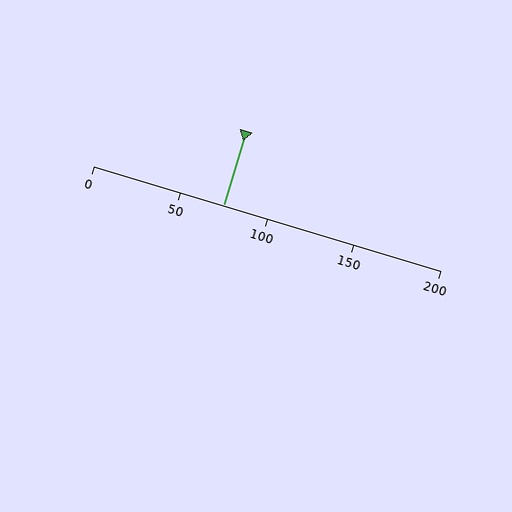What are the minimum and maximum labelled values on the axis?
The axis runs from 0 to 200.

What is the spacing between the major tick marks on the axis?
The major ticks are spaced 50 apart.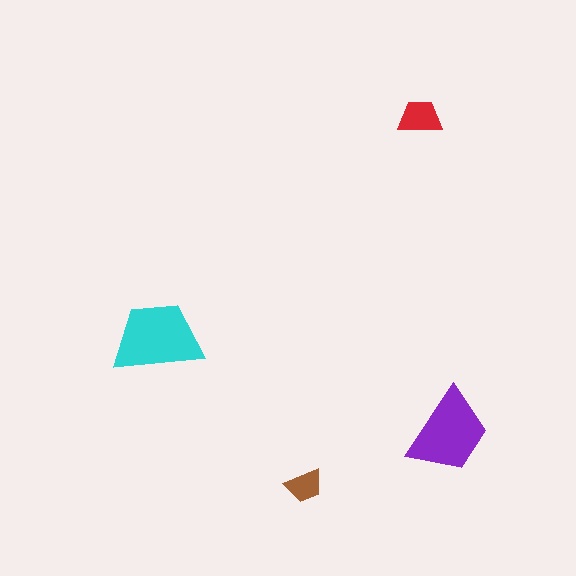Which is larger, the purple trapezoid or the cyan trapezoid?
The cyan one.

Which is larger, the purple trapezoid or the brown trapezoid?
The purple one.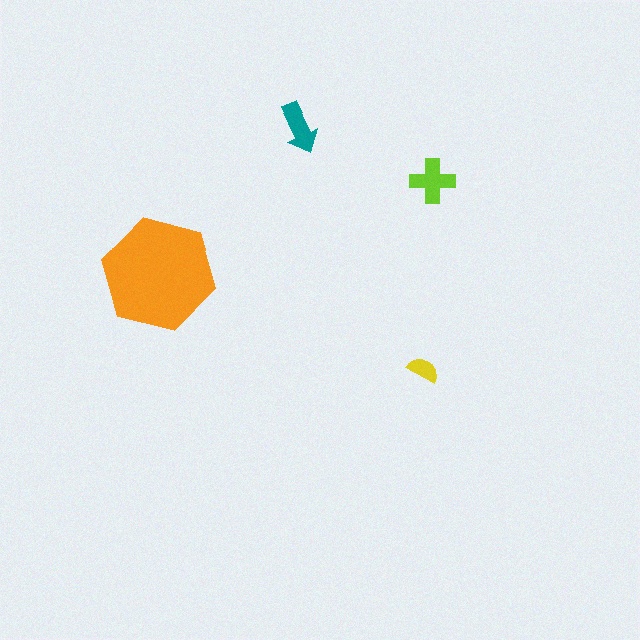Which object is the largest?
The orange hexagon.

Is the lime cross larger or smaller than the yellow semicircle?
Larger.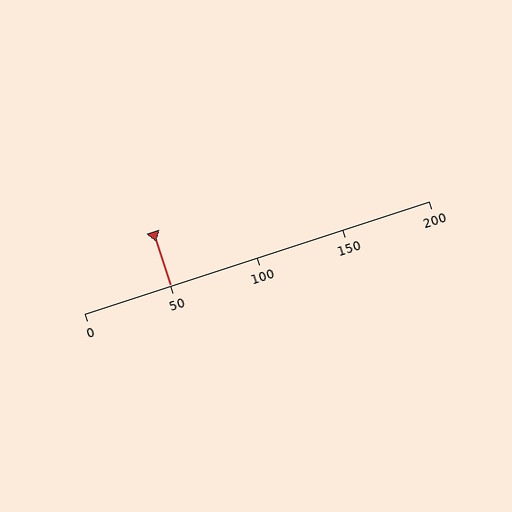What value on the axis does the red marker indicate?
The marker indicates approximately 50.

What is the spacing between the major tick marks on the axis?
The major ticks are spaced 50 apart.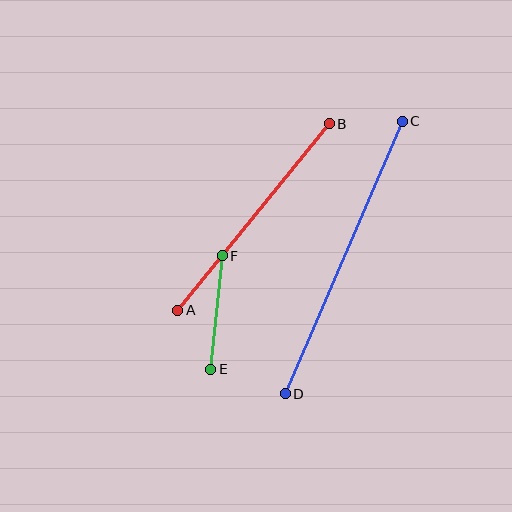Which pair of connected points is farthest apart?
Points C and D are farthest apart.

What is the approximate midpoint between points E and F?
The midpoint is at approximately (217, 313) pixels.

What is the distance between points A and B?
The distance is approximately 240 pixels.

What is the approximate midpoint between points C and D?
The midpoint is at approximately (344, 258) pixels.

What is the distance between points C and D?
The distance is approximately 297 pixels.